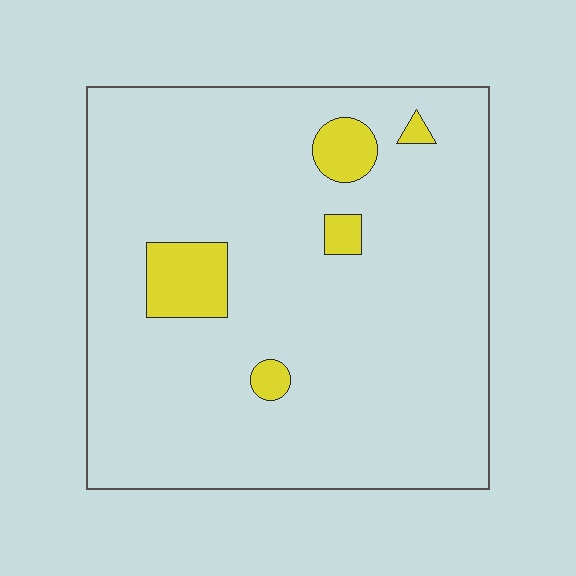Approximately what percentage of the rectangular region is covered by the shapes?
Approximately 10%.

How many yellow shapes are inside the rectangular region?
5.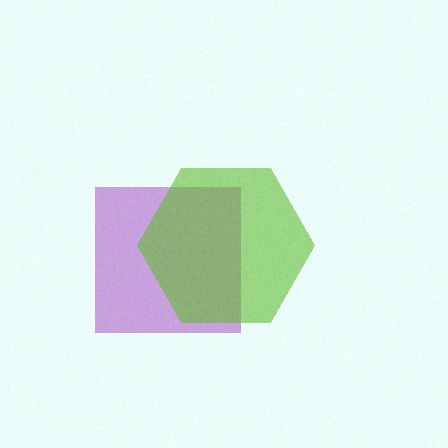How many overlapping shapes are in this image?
There are 2 overlapping shapes in the image.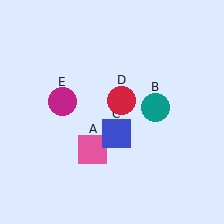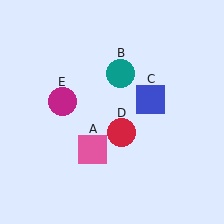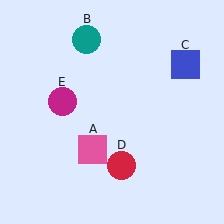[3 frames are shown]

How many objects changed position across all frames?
3 objects changed position: teal circle (object B), blue square (object C), red circle (object D).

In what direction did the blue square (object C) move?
The blue square (object C) moved up and to the right.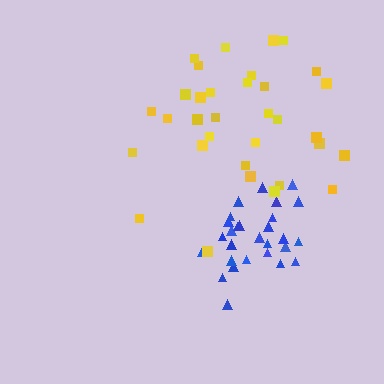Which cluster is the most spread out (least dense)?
Yellow.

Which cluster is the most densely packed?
Blue.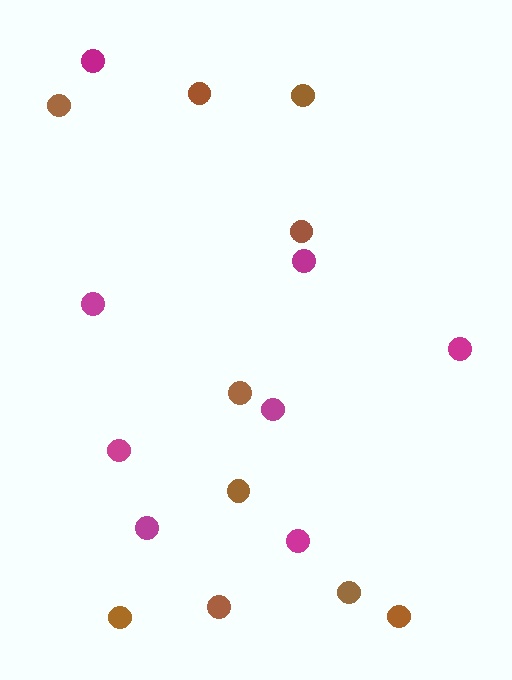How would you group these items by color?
There are 2 groups: one group of magenta circles (8) and one group of brown circles (10).